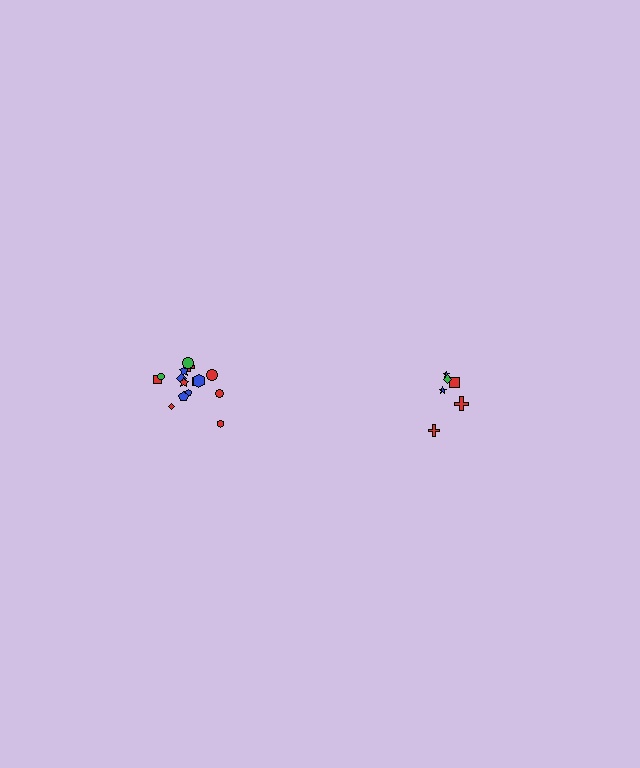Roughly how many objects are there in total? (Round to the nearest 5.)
Roughly 20 objects in total.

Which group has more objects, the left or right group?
The left group.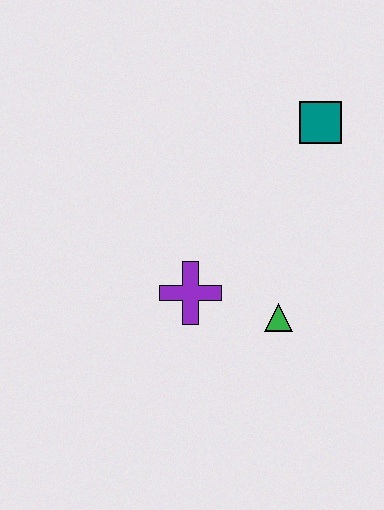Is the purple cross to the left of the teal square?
Yes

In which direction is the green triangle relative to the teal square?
The green triangle is below the teal square.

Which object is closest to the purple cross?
The green triangle is closest to the purple cross.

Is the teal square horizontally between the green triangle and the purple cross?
No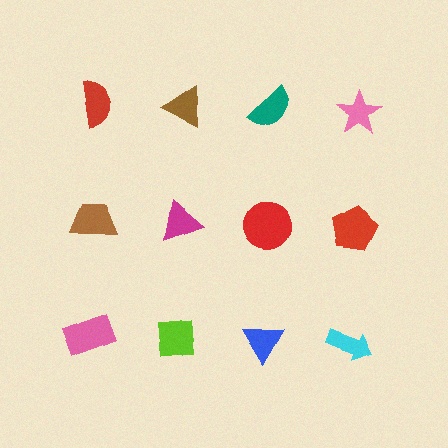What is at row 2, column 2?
A magenta triangle.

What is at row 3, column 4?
A cyan arrow.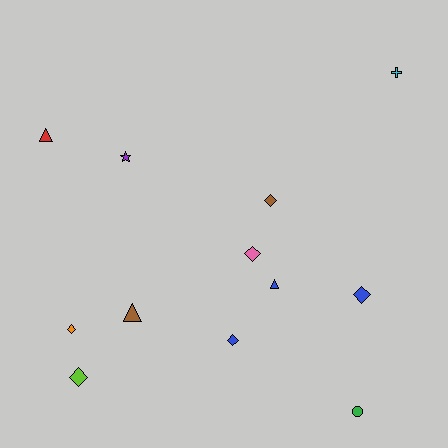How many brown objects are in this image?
There are 2 brown objects.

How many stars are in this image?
There is 1 star.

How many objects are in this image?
There are 12 objects.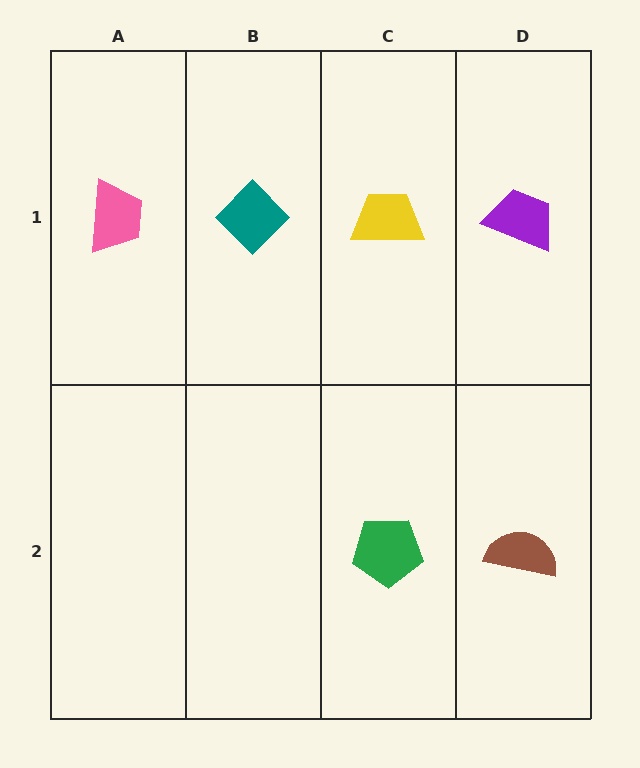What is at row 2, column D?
A brown semicircle.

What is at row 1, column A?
A pink trapezoid.